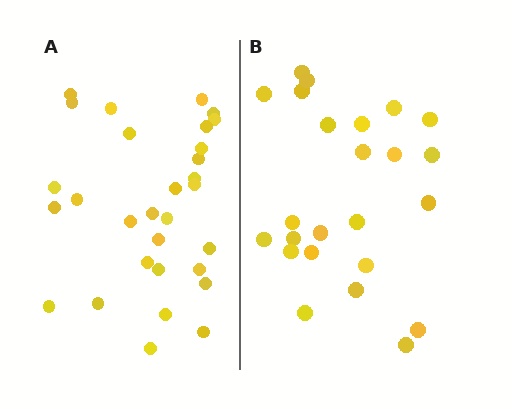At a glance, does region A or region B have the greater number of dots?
Region A (the left region) has more dots.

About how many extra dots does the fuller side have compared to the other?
Region A has about 6 more dots than region B.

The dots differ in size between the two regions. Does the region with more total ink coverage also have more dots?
No. Region B has more total ink coverage because its dots are larger, but region A actually contains more individual dots. Total area can be misleading — the number of items is what matters here.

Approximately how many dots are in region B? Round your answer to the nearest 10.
About 20 dots. (The exact count is 24, which rounds to 20.)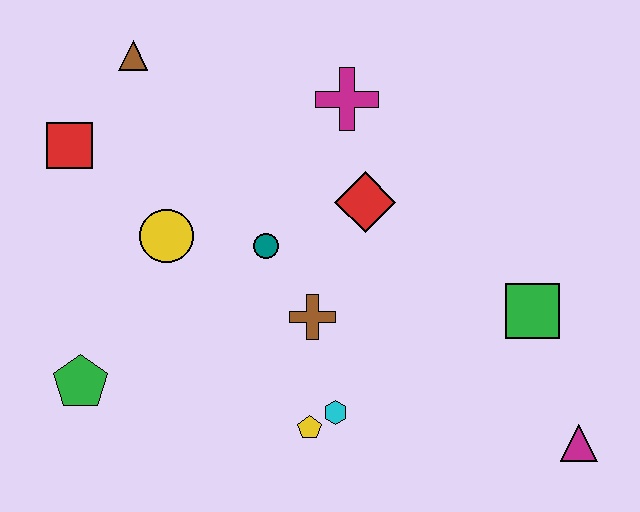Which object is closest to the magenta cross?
The red diamond is closest to the magenta cross.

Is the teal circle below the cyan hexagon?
No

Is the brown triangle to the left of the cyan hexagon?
Yes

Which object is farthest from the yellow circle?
The magenta triangle is farthest from the yellow circle.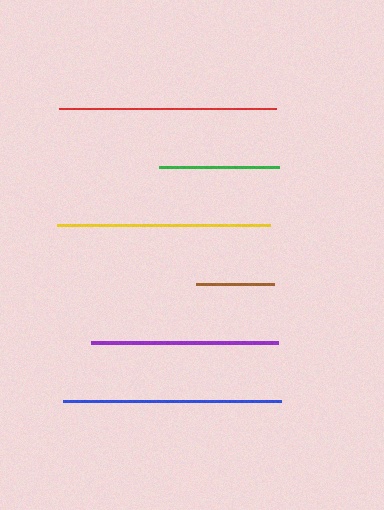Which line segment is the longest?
The blue line is the longest at approximately 218 pixels.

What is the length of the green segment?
The green segment is approximately 120 pixels long.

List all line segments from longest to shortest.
From longest to shortest: blue, red, yellow, purple, green, brown.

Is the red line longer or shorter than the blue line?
The blue line is longer than the red line.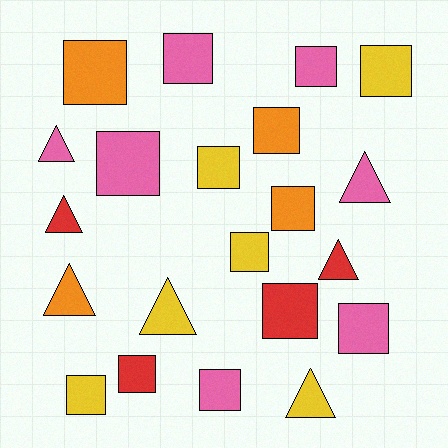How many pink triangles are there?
There are 2 pink triangles.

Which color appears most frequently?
Pink, with 7 objects.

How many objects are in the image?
There are 21 objects.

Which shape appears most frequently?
Square, with 14 objects.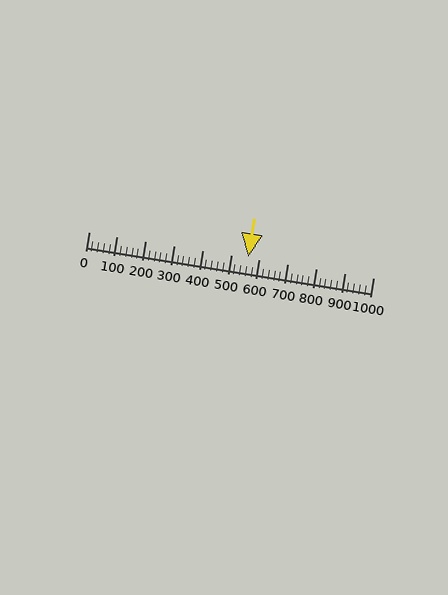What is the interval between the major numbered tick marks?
The major tick marks are spaced 100 units apart.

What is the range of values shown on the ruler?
The ruler shows values from 0 to 1000.